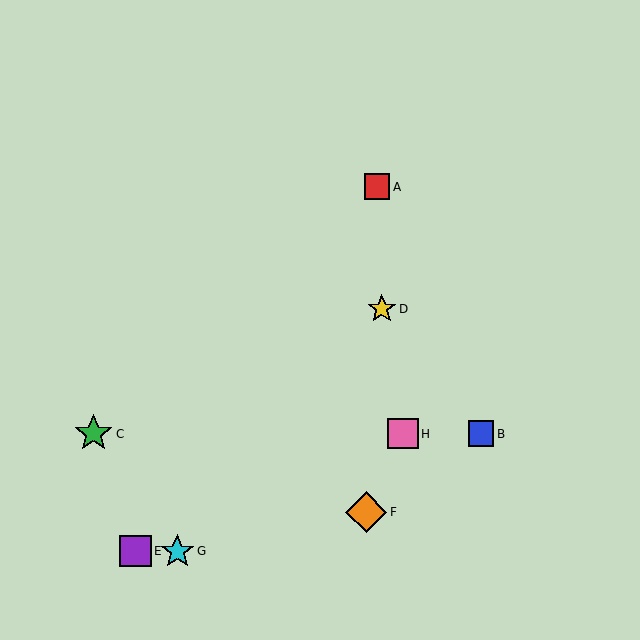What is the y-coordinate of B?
Object B is at y≈434.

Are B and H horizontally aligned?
Yes, both are at y≈434.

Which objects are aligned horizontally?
Objects B, C, H are aligned horizontally.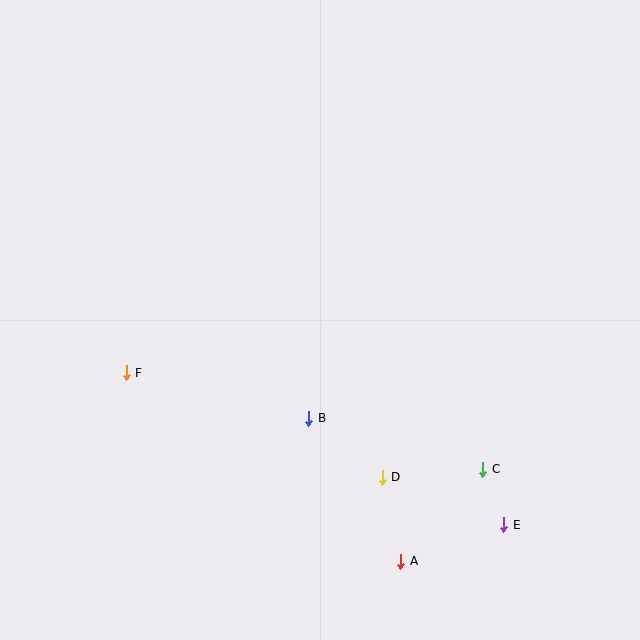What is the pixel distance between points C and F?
The distance between C and F is 369 pixels.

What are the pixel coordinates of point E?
Point E is at (504, 525).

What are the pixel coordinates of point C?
Point C is at (483, 469).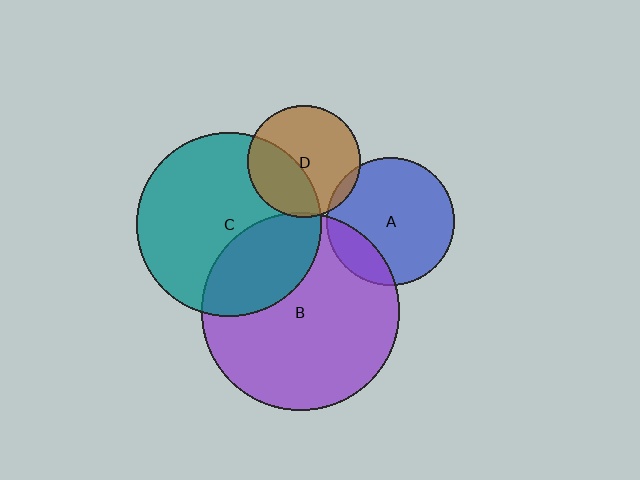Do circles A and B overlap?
Yes.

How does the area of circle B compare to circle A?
Approximately 2.4 times.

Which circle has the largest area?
Circle B (purple).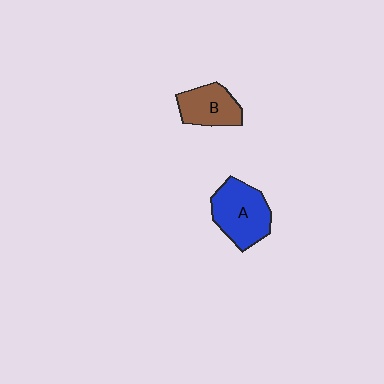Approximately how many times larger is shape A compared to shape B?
Approximately 1.4 times.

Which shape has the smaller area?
Shape B (brown).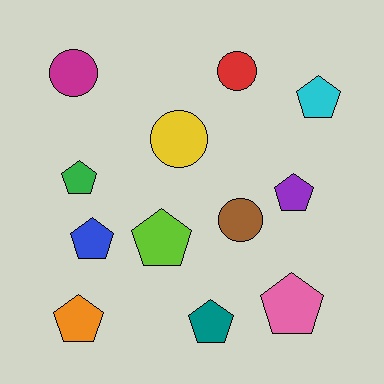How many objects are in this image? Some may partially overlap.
There are 12 objects.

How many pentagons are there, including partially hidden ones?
There are 8 pentagons.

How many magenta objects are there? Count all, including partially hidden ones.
There is 1 magenta object.